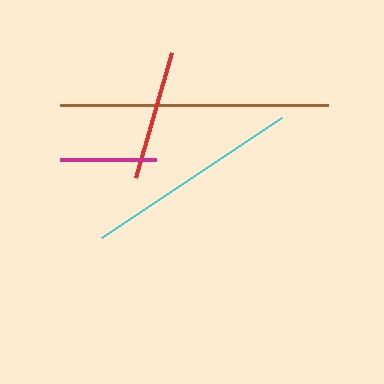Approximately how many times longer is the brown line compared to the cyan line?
The brown line is approximately 1.2 times the length of the cyan line.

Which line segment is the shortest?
The magenta line is the shortest at approximately 97 pixels.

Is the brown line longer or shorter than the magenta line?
The brown line is longer than the magenta line.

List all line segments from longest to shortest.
From longest to shortest: brown, cyan, red, magenta.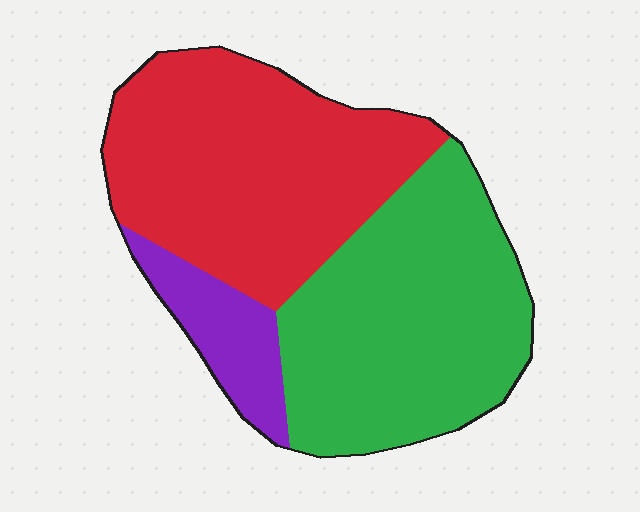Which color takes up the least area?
Purple, at roughly 10%.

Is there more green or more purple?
Green.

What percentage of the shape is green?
Green takes up between a third and a half of the shape.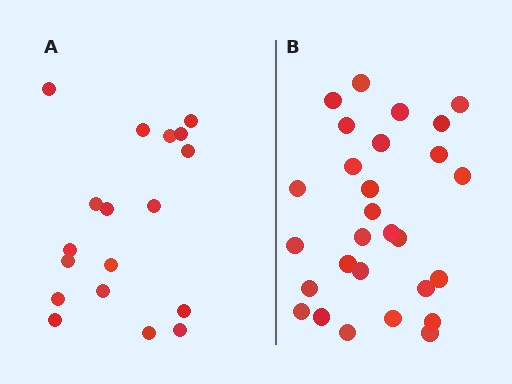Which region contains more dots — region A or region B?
Region B (the right region) has more dots.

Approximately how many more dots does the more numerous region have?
Region B has roughly 10 or so more dots than region A.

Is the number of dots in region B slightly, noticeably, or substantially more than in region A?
Region B has substantially more. The ratio is roughly 1.6 to 1.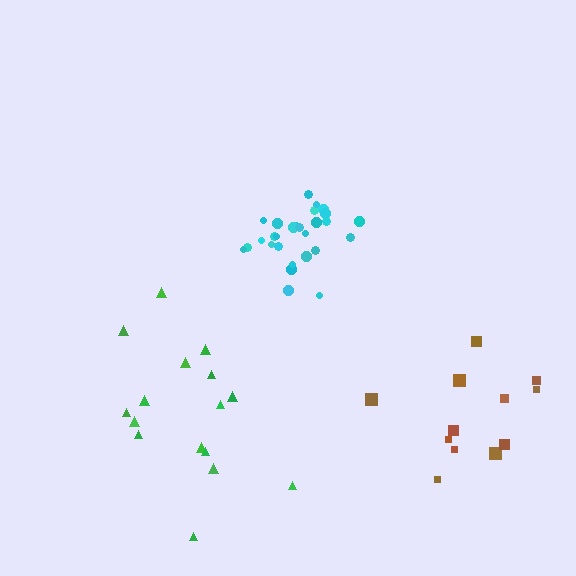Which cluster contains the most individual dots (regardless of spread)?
Cyan (28).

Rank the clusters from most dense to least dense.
cyan, green, brown.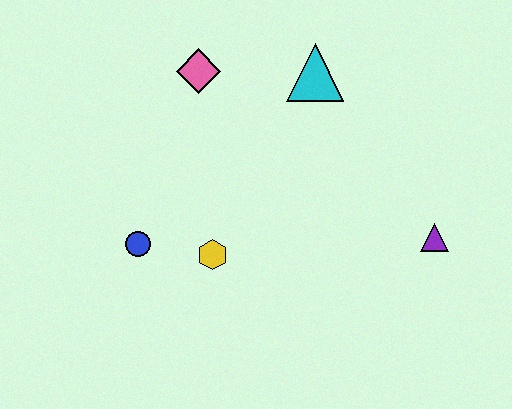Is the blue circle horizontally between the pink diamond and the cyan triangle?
No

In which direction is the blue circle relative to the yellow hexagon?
The blue circle is to the left of the yellow hexagon.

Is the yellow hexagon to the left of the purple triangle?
Yes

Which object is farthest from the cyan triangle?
The blue circle is farthest from the cyan triangle.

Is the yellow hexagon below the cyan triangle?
Yes